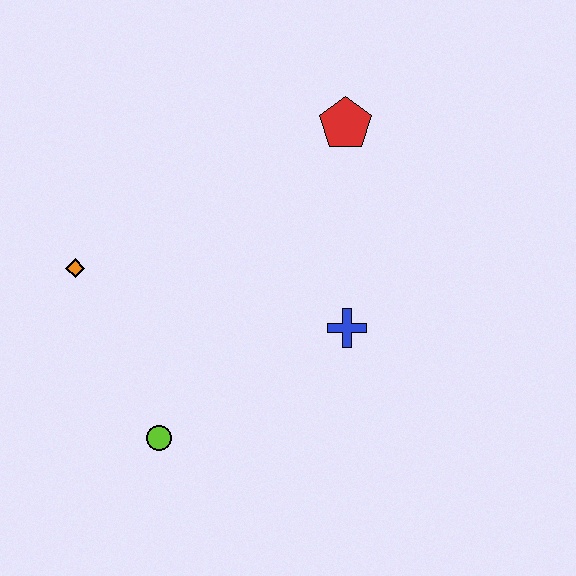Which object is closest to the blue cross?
The red pentagon is closest to the blue cross.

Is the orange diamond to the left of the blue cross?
Yes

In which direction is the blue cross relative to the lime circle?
The blue cross is to the right of the lime circle.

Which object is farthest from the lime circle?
The red pentagon is farthest from the lime circle.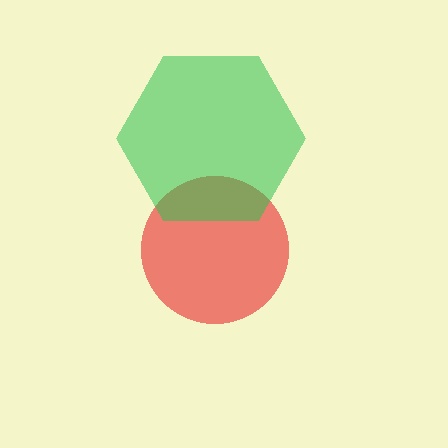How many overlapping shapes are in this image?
There are 2 overlapping shapes in the image.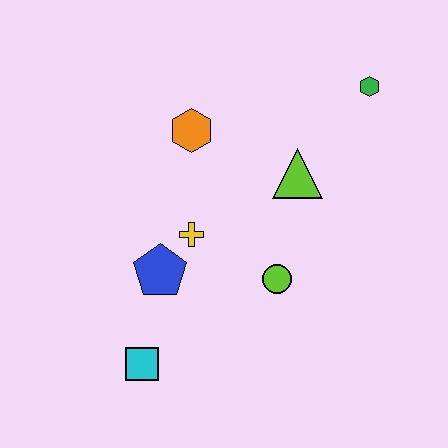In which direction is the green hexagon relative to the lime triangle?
The green hexagon is above the lime triangle.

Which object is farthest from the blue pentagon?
The green hexagon is farthest from the blue pentagon.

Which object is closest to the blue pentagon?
The yellow cross is closest to the blue pentagon.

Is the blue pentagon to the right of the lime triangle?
No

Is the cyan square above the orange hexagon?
No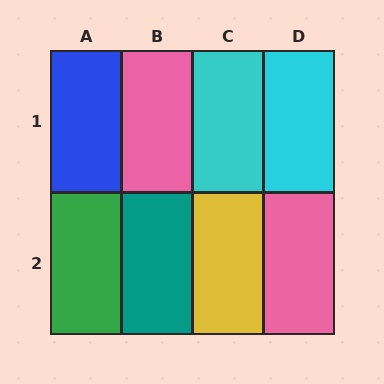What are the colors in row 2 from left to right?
Green, teal, yellow, pink.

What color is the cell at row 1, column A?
Blue.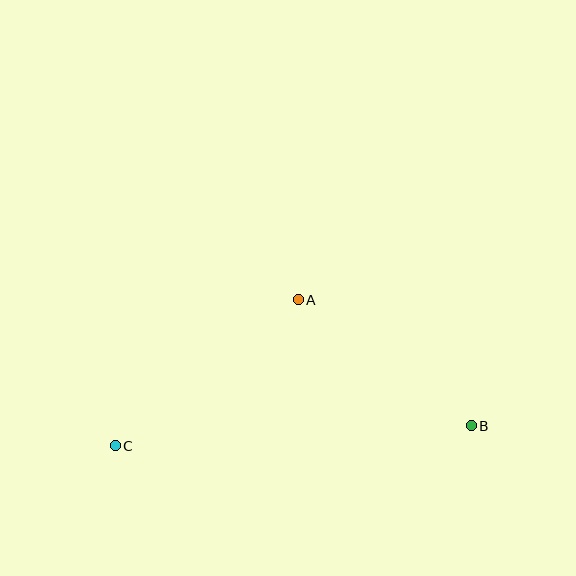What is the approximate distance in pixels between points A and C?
The distance between A and C is approximately 234 pixels.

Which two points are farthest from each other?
Points B and C are farthest from each other.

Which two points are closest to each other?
Points A and B are closest to each other.